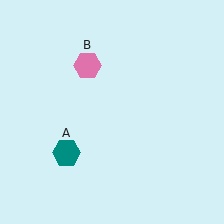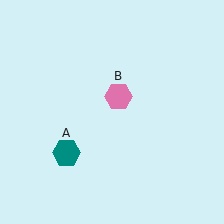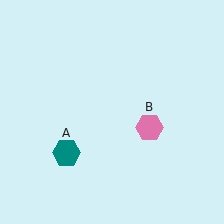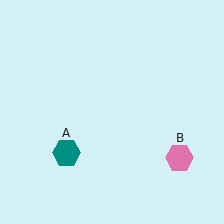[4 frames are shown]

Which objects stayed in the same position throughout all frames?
Teal hexagon (object A) remained stationary.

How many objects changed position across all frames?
1 object changed position: pink hexagon (object B).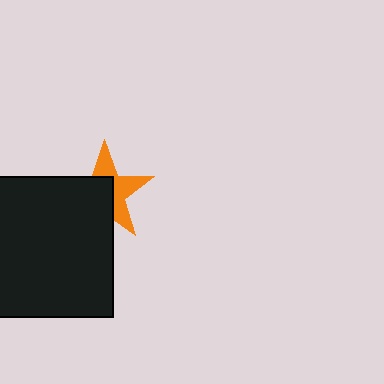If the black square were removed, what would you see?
You would see the complete orange star.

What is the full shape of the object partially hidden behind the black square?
The partially hidden object is an orange star.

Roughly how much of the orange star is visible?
About half of it is visible (roughly 46%).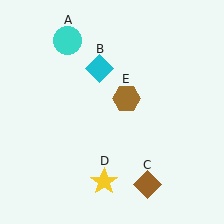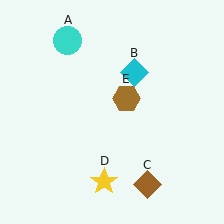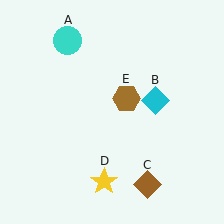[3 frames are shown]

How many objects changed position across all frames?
1 object changed position: cyan diamond (object B).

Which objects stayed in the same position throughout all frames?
Cyan circle (object A) and brown diamond (object C) and yellow star (object D) and brown hexagon (object E) remained stationary.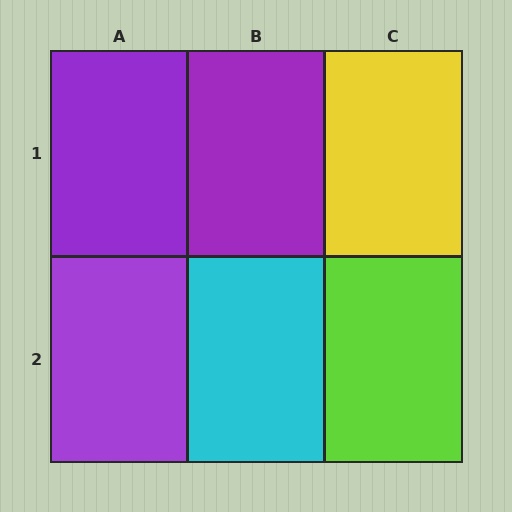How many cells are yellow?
1 cell is yellow.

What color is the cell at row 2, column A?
Purple.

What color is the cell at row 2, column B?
Cyan.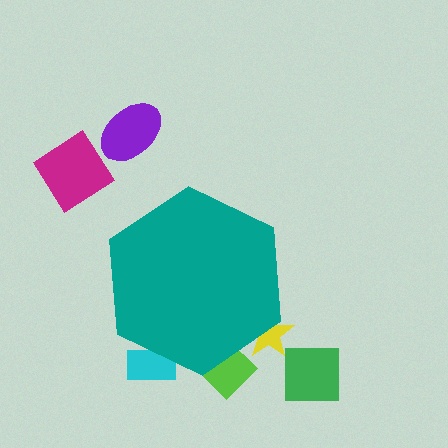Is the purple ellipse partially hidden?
No, the purple ellipse is fully visible.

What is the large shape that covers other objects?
A teal hexagon.